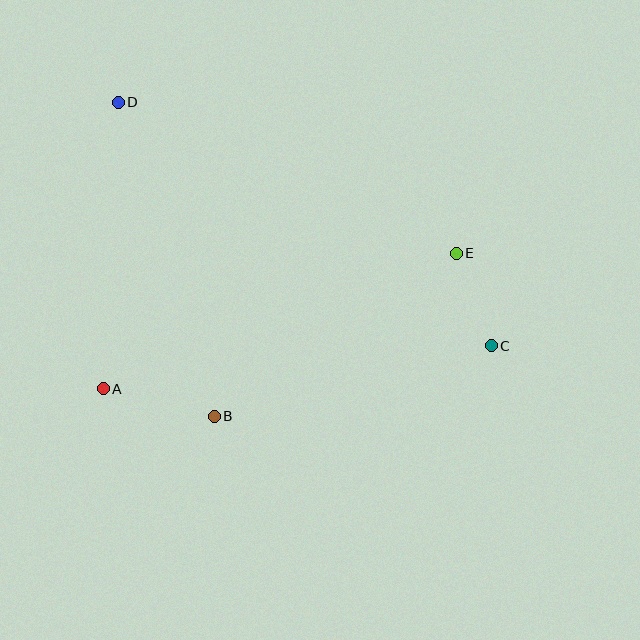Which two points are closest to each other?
Points C and E are closest to each other.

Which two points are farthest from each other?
Points C and D are farthest from each other.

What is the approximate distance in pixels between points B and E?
The distance between B and E is approximately 292 pixels.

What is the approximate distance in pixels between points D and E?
The distance between D and E is approximately 370 pixels.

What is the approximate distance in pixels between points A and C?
The distance between A and C is approximately 391 pixels.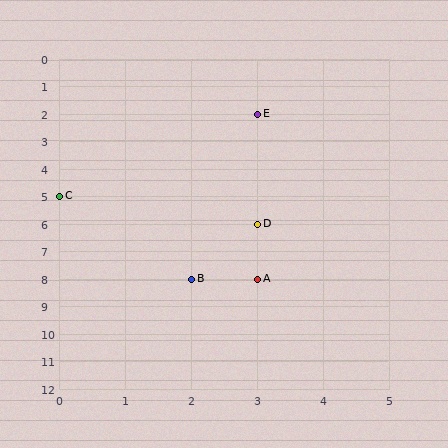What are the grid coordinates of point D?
Point D is at grid coordinates (3, 6).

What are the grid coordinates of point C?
Point C is at grid coordinates (0, 5).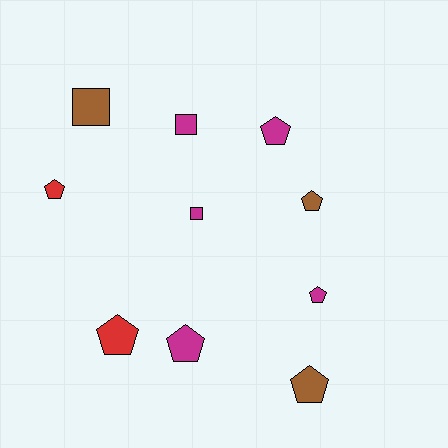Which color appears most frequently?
Magenta, with 5 objects.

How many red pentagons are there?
There are 2 red pentagons.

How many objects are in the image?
There are 10 objects.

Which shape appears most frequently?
Pentagon, with 7 objects.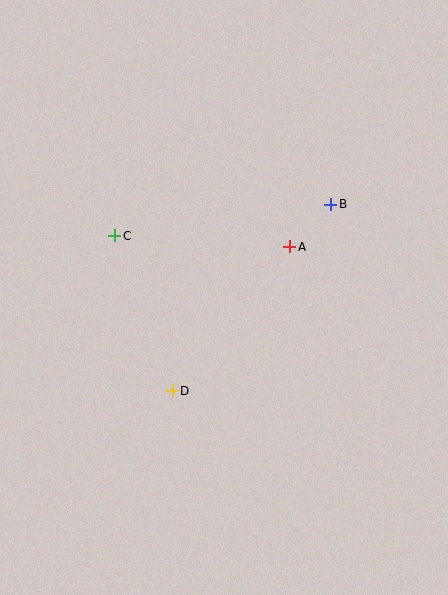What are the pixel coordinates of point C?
Point C is at (115, 236).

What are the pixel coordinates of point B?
Point B is at (331, 204).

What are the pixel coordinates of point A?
Point A is at (290, 247).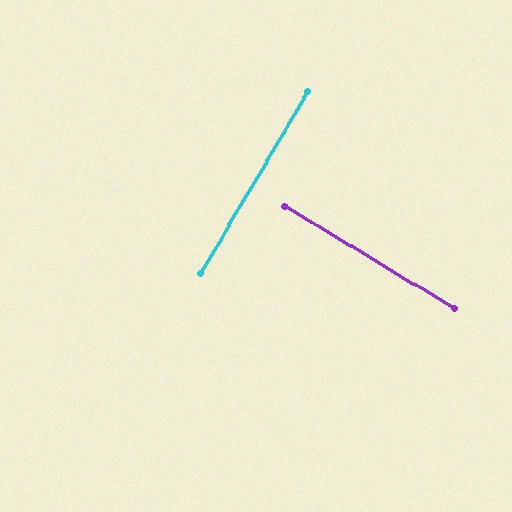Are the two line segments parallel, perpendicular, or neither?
Perpendicular — they meet at approximately 89°.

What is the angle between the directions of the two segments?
Approximately 89 degrees.